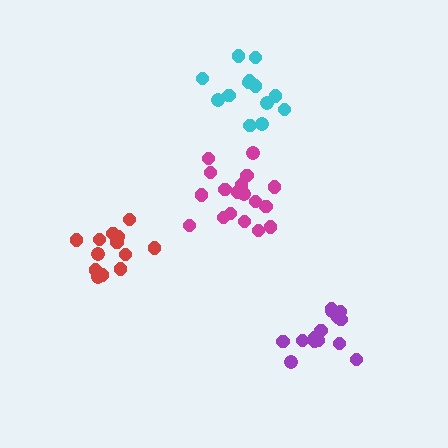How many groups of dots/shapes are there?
There are 4 groups.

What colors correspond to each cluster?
The clusters are colored: magenta, cyan, red, purple.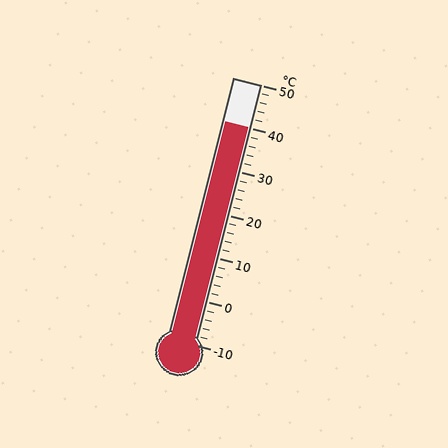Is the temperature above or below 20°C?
The temperature is above 20°C.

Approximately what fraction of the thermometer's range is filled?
The thermometer is filled to approximately 85% of its range.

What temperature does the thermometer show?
The thermometer shows approximately 40°C.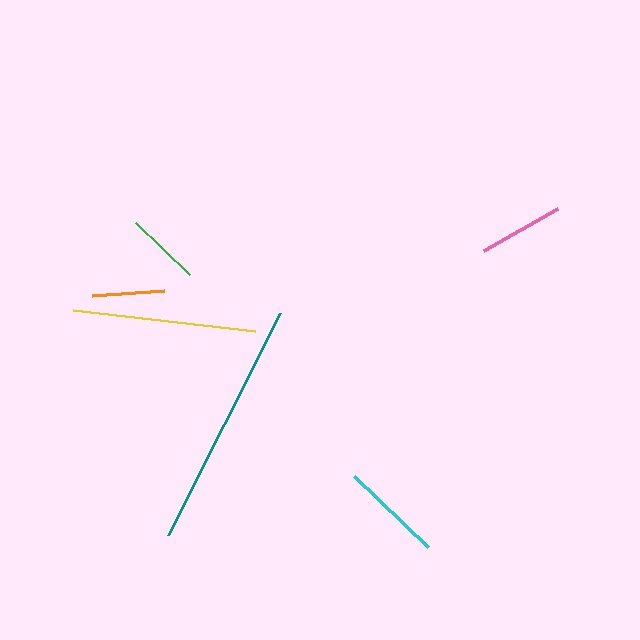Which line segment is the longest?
The teal line is the longest at approximately 248 pixels.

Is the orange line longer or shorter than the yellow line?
The yellow line is longer than the orange line.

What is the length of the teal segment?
The teal segment is approximately 248 pixels long.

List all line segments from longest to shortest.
From longest to shortest: teal, yellow, cyan, pink, green, orange.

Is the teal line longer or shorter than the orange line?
The teal line is longer than the orange line.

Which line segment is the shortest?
The orange line is the shortest at approximately 72 pixels.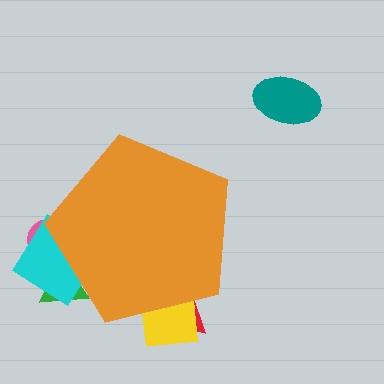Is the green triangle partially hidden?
Yes, the green triangle is partially hidden behind the orange pentagon.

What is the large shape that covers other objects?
An orange pentagon.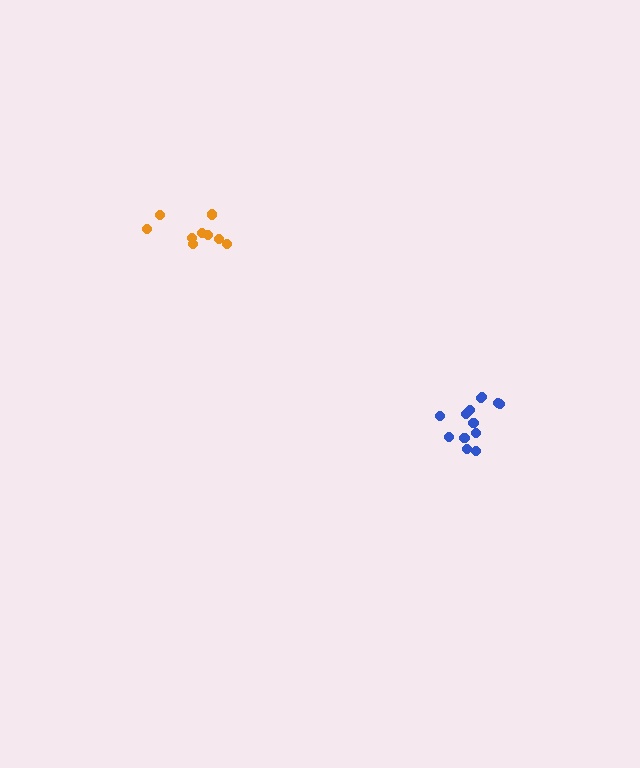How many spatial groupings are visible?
There are 2 spatial groupings.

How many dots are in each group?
Group 1: 13 dots, Group 2: 9 dots (22 total).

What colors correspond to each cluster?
The clusters are colored: blue, orange.